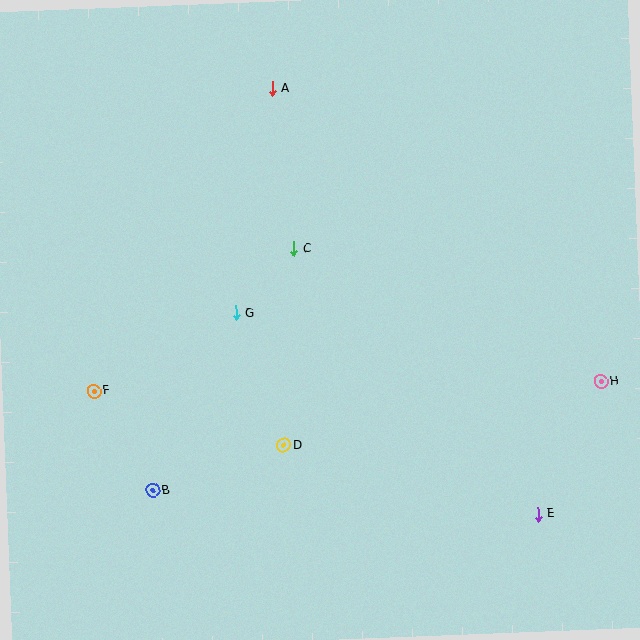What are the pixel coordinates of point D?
Point D is at (283, 445).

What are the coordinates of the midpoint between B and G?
The midpoint between B and G is at (194, 402).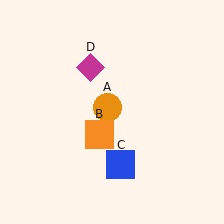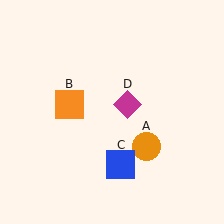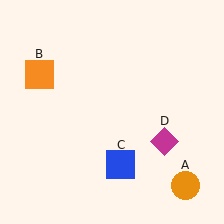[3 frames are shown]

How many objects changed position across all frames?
3 objects changed position: orange circle (object A), orange square (object B), magenta diamond (object D).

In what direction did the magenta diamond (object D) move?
The magenta diamond (object D) moved down and to the right.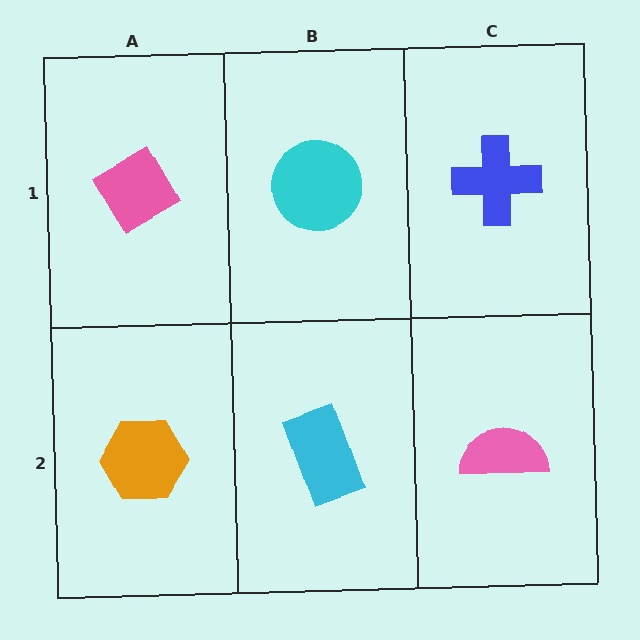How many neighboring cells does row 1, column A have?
2.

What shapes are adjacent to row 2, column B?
A cyan circle (row 1, column B), an orange hexagon (row 2, column A), a pink semicircle (row 2, column C).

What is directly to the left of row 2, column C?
A cyan rectangle.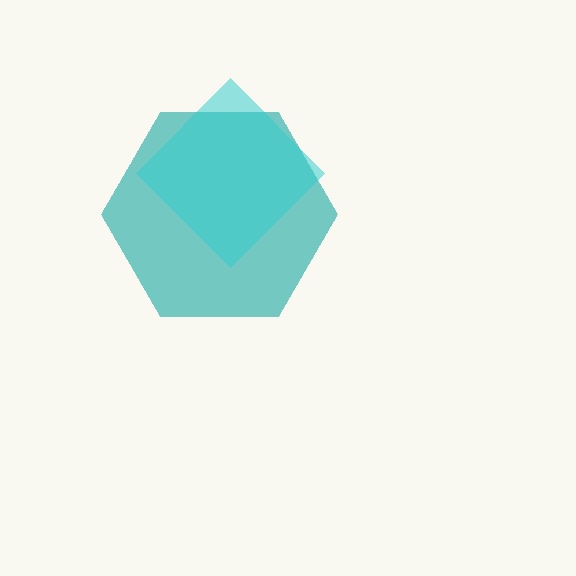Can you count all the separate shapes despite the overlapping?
Yes, there are 2 separate shapes.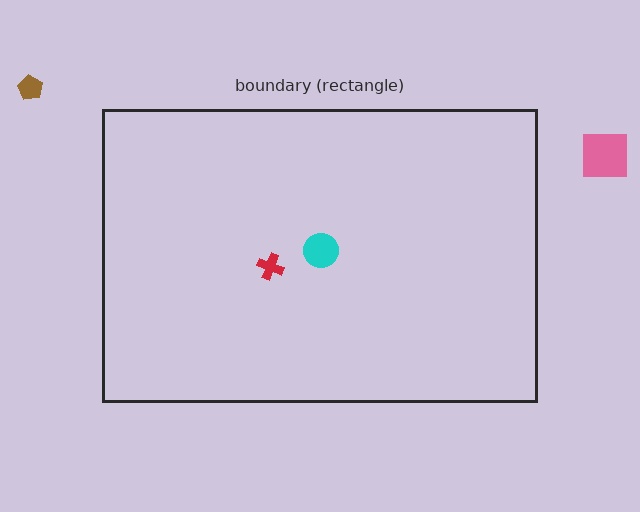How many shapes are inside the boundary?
2 inside, 2 outside.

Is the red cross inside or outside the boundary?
Inside.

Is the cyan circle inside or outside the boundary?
Inside.